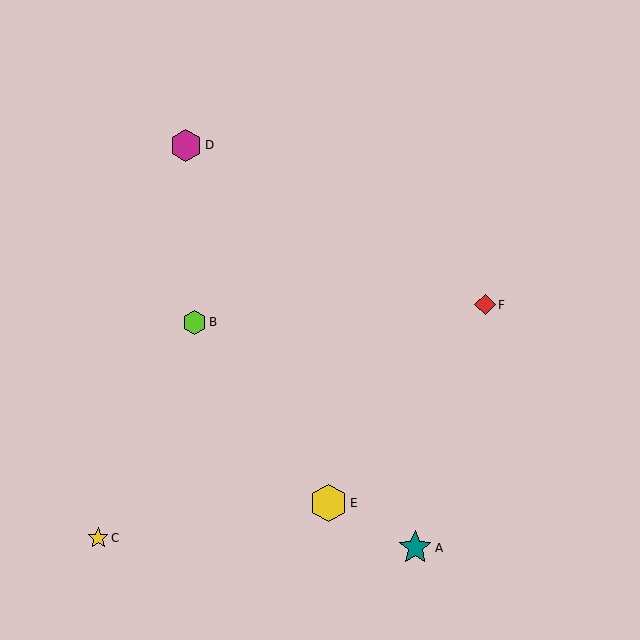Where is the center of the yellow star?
The center of the yellow star is at (98, 538).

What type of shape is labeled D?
Shape D is a magenta hexagon.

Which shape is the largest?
The yellow hexagon (labeled E) is the largest.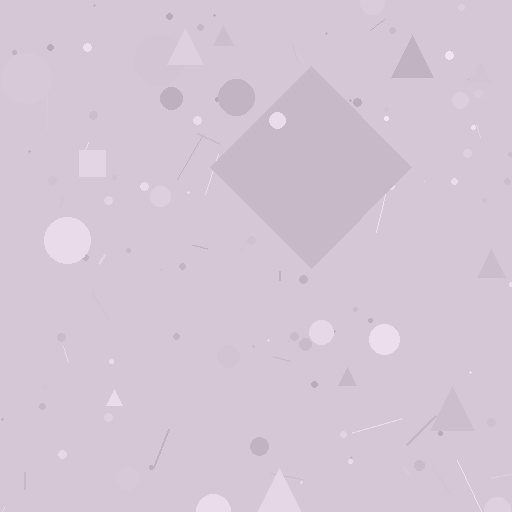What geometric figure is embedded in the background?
A diamond is embedded in the background.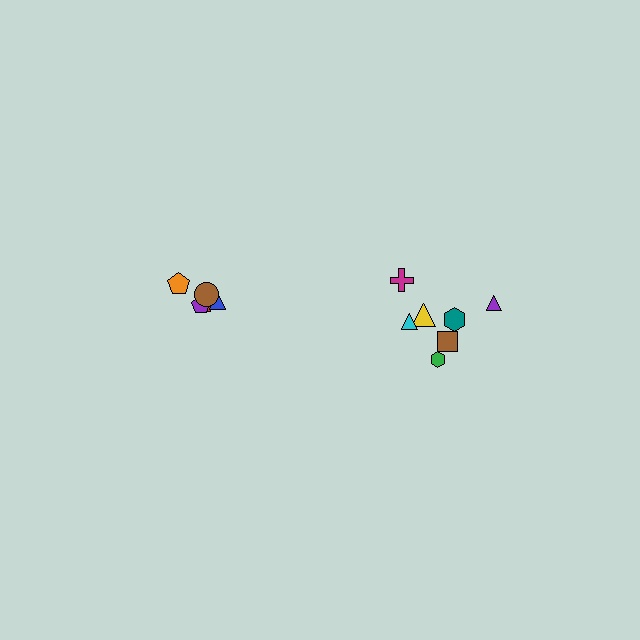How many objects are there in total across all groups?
There are 12 objects.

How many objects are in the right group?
There are 7 objects.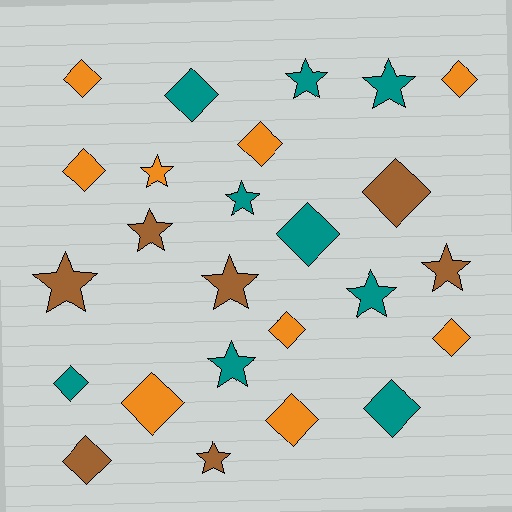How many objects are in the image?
There are 25 objects.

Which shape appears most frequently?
Diamond, with 14 objects.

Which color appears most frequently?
Orange, with 9 objects.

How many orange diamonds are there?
There are 8 orange diamonds.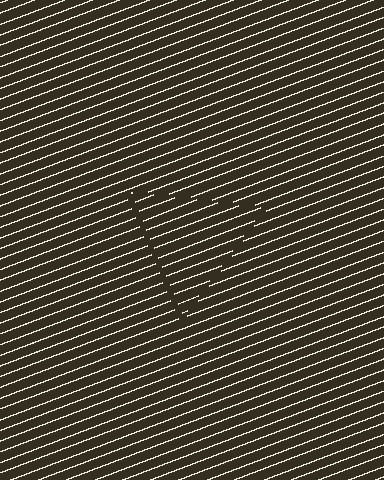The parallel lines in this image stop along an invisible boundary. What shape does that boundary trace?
An illusory triangle. The interior of the shape contains the same grating, shifted by half a period — the contour is defined by the phase discontinuity where line-ends from the inner and outer gratings abut.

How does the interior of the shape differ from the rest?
The interior of the shape contains the same grating, shifted by half a period — the contour is defined by the phase discontinuity where line-ends from the inner and outer gratings abut.